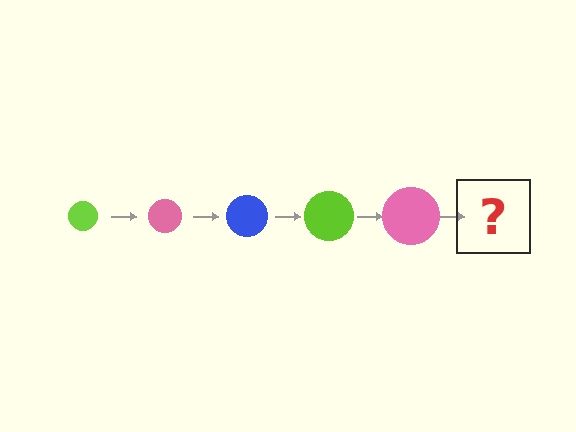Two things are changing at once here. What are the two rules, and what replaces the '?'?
The two rules are that the circle grows larger each step and the color cycles through lime, pink, and blue. The '?' should be a blue circle, larger than the previous one.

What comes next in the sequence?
The next element should be a blue circle, larger than the previous one.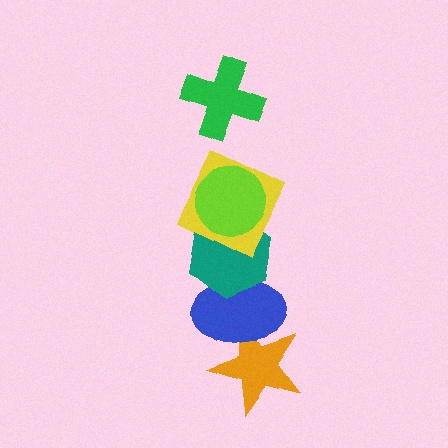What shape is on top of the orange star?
The blue ellipse is on top of the orange star.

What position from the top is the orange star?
The orange star is 6th from the top.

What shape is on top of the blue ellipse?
The teal hexagon is on top of the blue ellipse.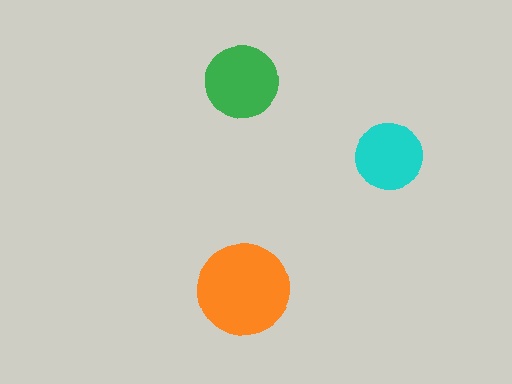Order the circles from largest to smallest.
the orange one, the green one, the cyan one.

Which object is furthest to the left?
The orange circle is leftmost.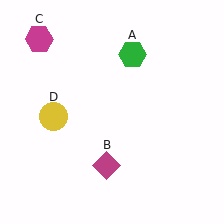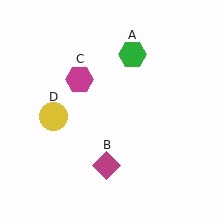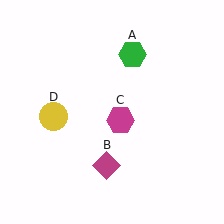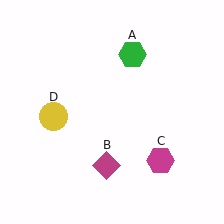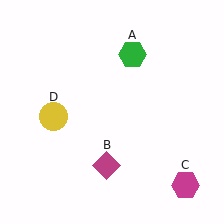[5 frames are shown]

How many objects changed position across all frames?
1 object changed position: magenta hexagon (object C).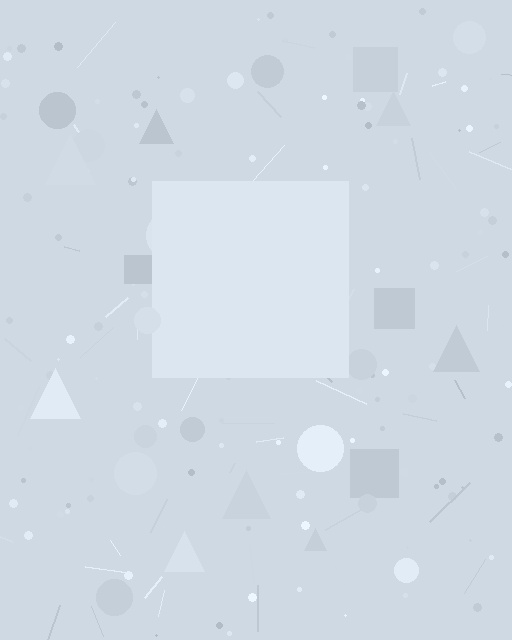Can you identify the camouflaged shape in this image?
The camouflaged shape is a square.